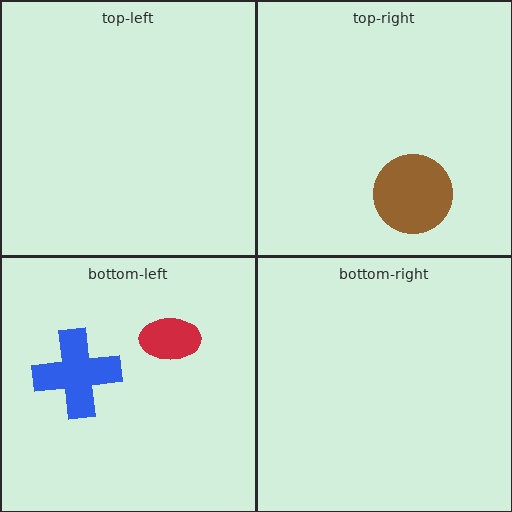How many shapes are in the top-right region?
1.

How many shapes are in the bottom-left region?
2.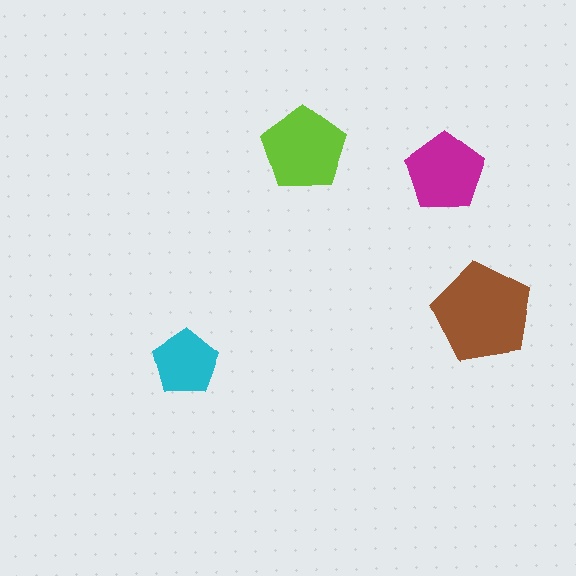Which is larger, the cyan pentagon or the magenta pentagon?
The magenta one.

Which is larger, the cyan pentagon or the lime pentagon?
The lime one.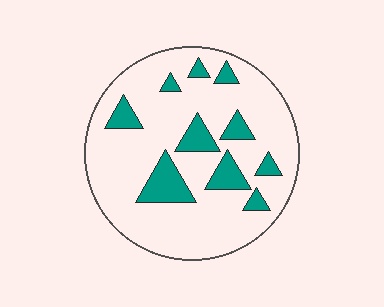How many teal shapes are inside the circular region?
10.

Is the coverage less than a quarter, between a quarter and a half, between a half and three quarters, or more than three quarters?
Less than a quarter.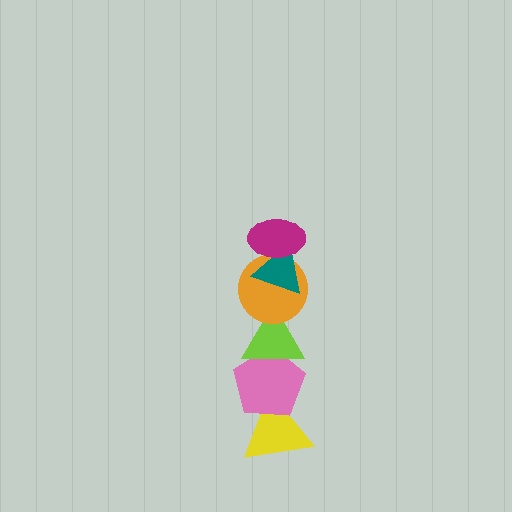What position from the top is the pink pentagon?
The pink pentagon is 5th from the top.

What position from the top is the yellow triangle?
The yellow triangle is 6th from the top.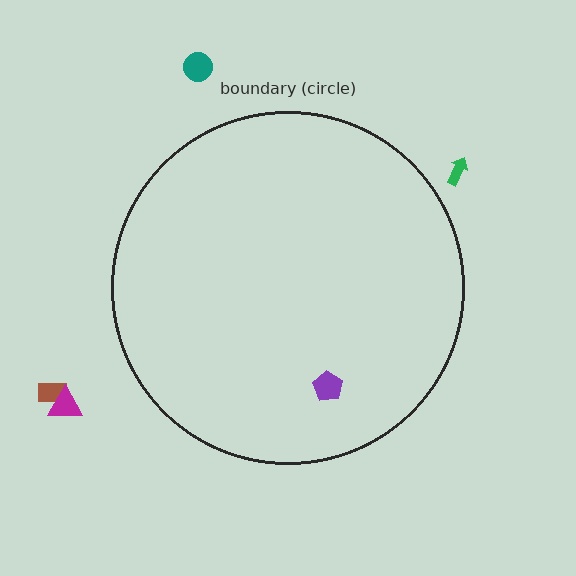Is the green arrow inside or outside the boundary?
Outside.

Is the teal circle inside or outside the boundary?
Outside.